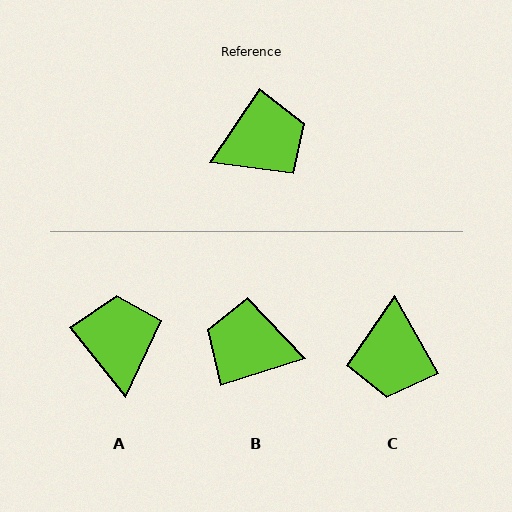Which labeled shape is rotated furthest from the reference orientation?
B, about 141 degrees away.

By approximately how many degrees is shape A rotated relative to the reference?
Approximately 72 degrees counter-clockwise.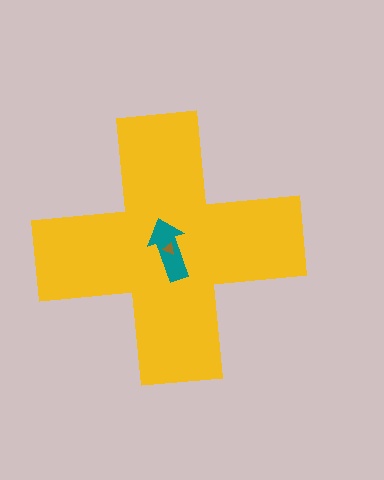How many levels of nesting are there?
3.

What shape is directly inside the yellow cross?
The teal arrow.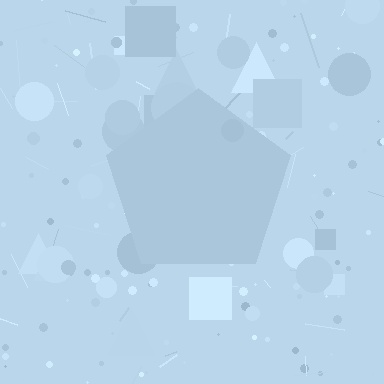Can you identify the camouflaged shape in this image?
The camouflaged shape is a pentagon.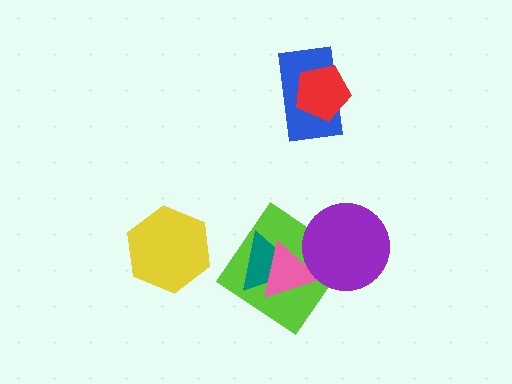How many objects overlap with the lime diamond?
3 objects overlap with the lime diamond.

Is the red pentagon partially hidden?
No, no other shape covers it.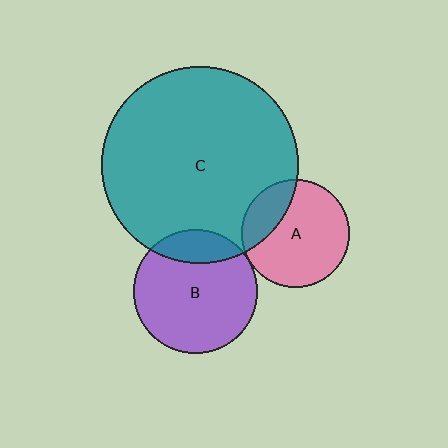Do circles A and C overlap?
Yes.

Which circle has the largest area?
Circle C (teal).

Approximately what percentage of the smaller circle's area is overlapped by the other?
Approximately 25%.